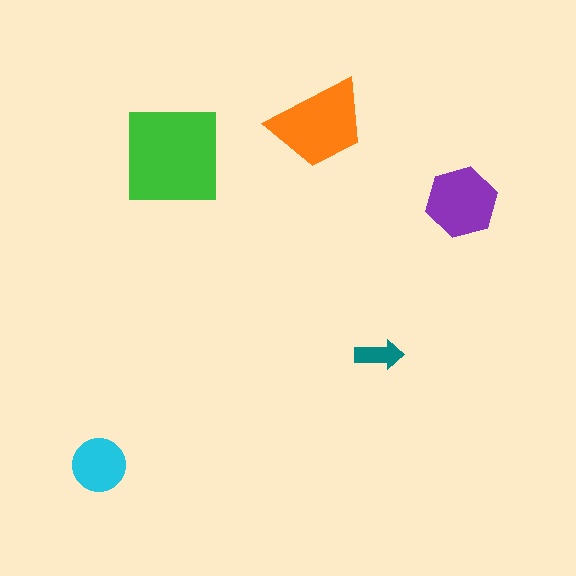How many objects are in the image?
There are 5 objects in the image.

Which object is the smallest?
The teal arrow.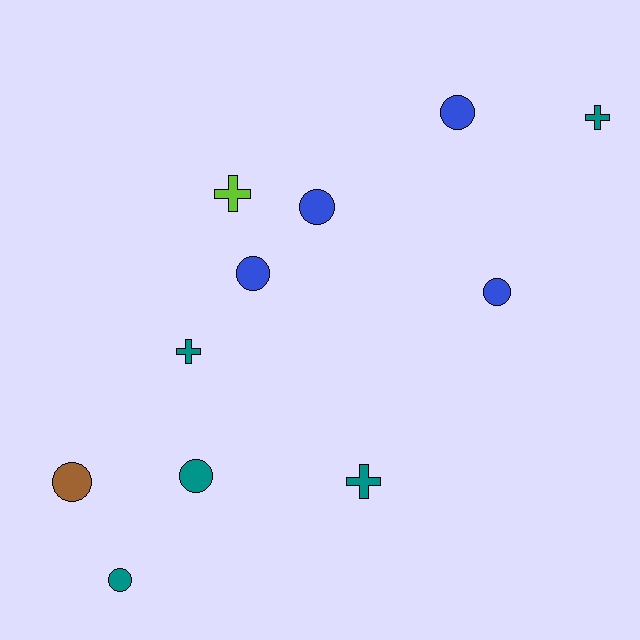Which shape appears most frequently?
Circle, with 7 objects.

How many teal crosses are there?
There are 3 teal crosses.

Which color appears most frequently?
Teal, with 5 objects.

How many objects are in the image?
There are 11 objects.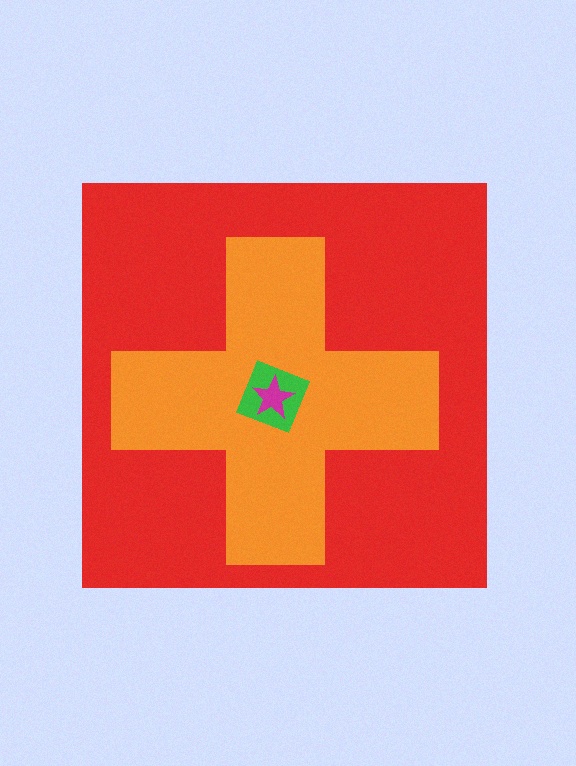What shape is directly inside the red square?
The orange cross.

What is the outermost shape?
The red square.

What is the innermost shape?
The magenta star.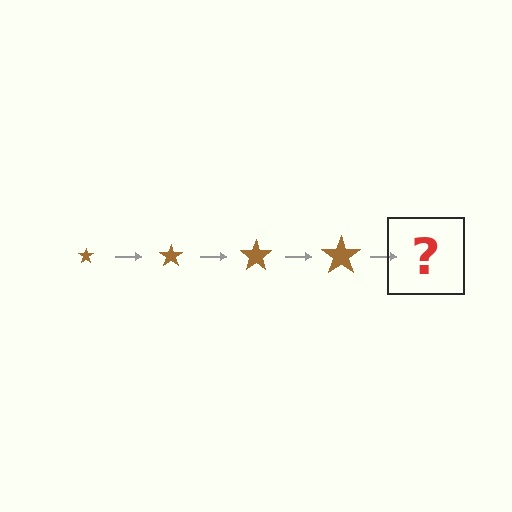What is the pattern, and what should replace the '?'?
The pattern is that the star gets progressively larger each step. The '?' should be a brown star, larger than the previous one.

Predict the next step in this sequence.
The next step is a brown star, larger than the previous one.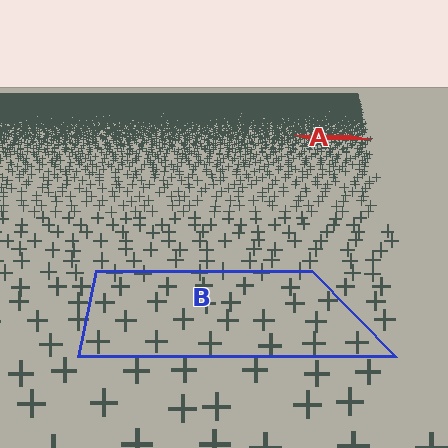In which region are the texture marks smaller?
The texture marks are smaller in region A, because it is farther away.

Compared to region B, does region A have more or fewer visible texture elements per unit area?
Region A has more texture elements per unit area — they are packed more densely because it is farther away.